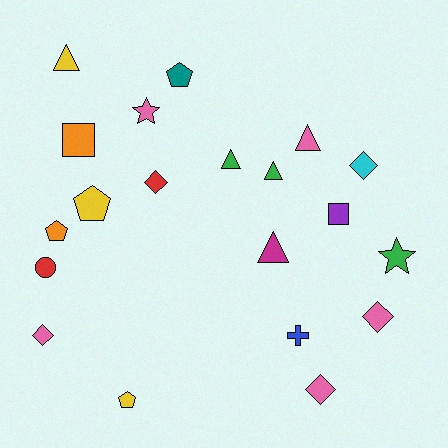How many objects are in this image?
There are 20 objects.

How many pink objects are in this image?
There are 5 pink objects.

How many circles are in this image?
There is 1 circle.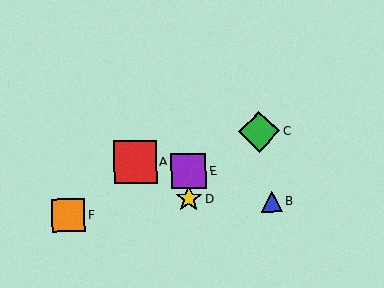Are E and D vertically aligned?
Yes, both are at x≈188.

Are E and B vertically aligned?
No, E is at x≈188 and B is at x≈272.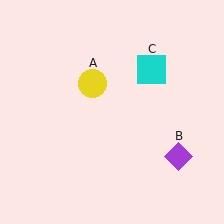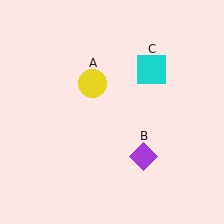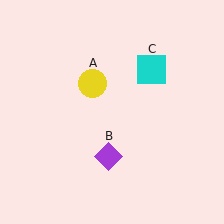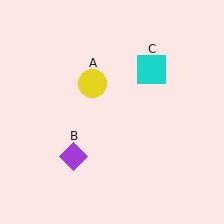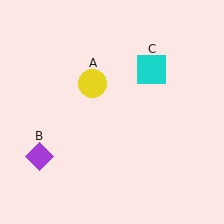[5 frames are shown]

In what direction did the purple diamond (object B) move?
The purple diamond (object B) moved left.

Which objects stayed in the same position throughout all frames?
Yellow circle (object A) and cyan square (object C) remained stationary.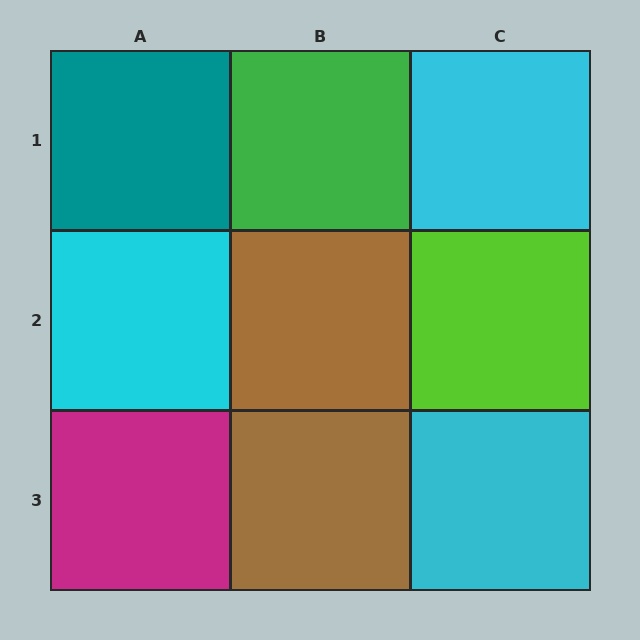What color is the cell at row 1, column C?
Cyan.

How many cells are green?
1 cell is green.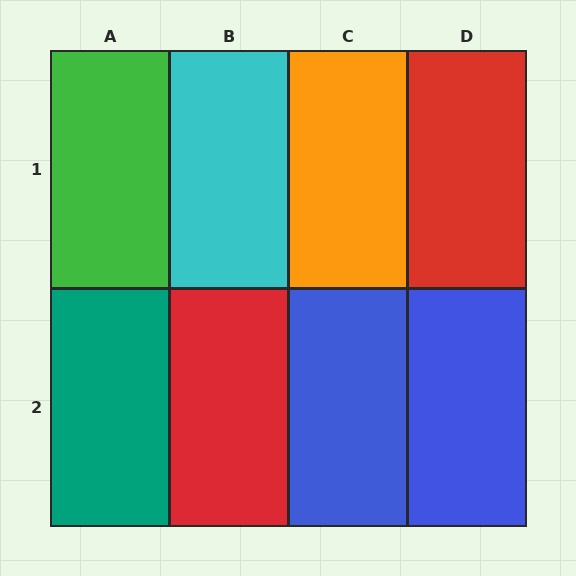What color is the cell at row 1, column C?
Orange.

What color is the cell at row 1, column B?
Cyan.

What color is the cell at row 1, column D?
Red.